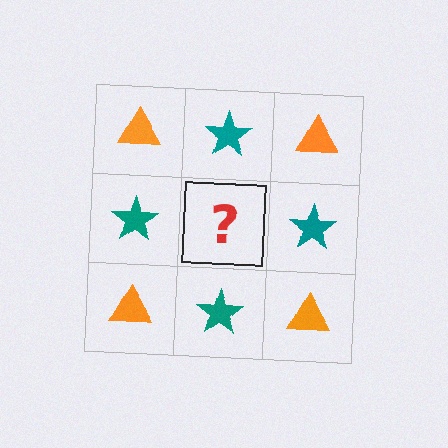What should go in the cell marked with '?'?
The missing cell should contain an orange triangle.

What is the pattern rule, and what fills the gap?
The rule is that it alternates orange triangle and teal star in a checkerboard pattern. The gap should be filled with an orange triangle.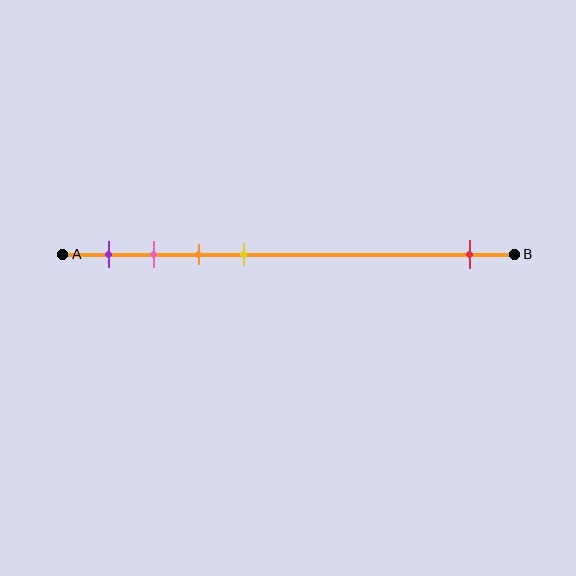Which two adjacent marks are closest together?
The pink and orange marks are the closest adjacent pair.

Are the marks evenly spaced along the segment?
No, the marks are not evenly spaced.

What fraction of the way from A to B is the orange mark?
The orange mark is approximately 30% (0.3) of the way from A to B.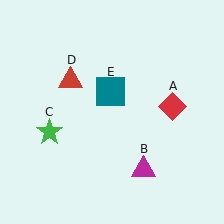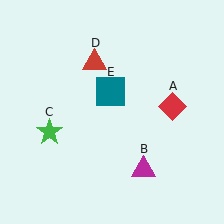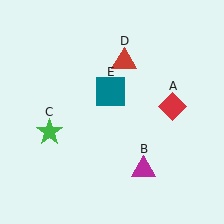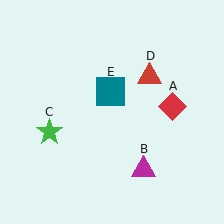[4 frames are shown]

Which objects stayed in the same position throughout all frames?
Red diamond (object A) and magenta triangle (object B) and green star (object C) and teal square (object E) remained stationary.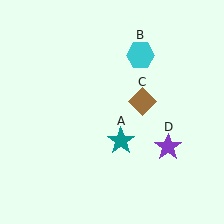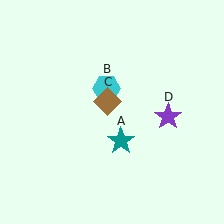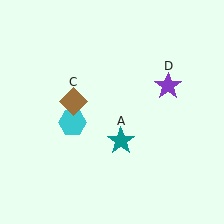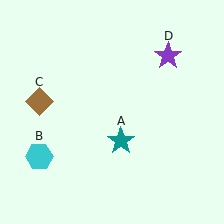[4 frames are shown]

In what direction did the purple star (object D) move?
The purple star (object D) moved up.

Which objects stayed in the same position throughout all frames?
Teal star (object A) remained stationary.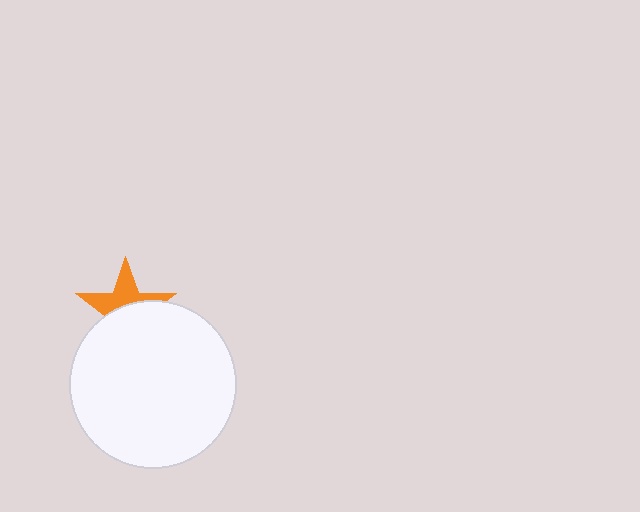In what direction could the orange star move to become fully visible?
The orange star could move up. That would shift it out from behind the white circle entirely.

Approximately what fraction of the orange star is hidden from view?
Roughly 56% of the orange star is hidden behind the white circle.